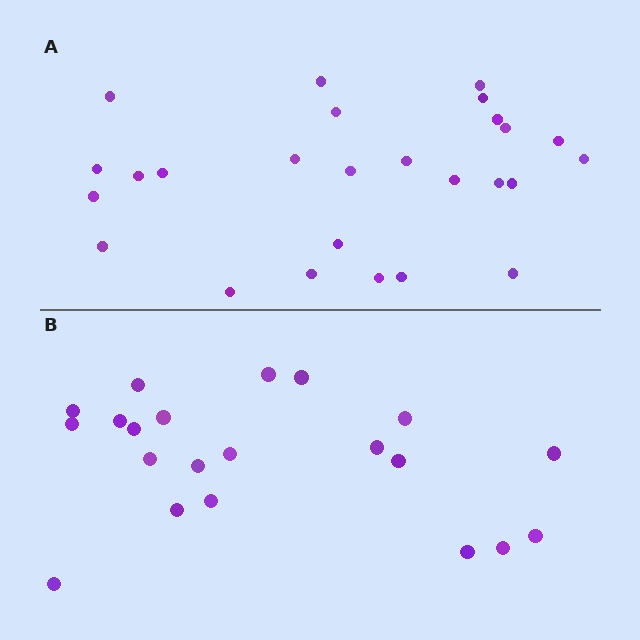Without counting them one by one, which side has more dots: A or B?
Region A (the top region) has more dots.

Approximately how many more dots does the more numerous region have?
Region A has about 5 more dots than region B.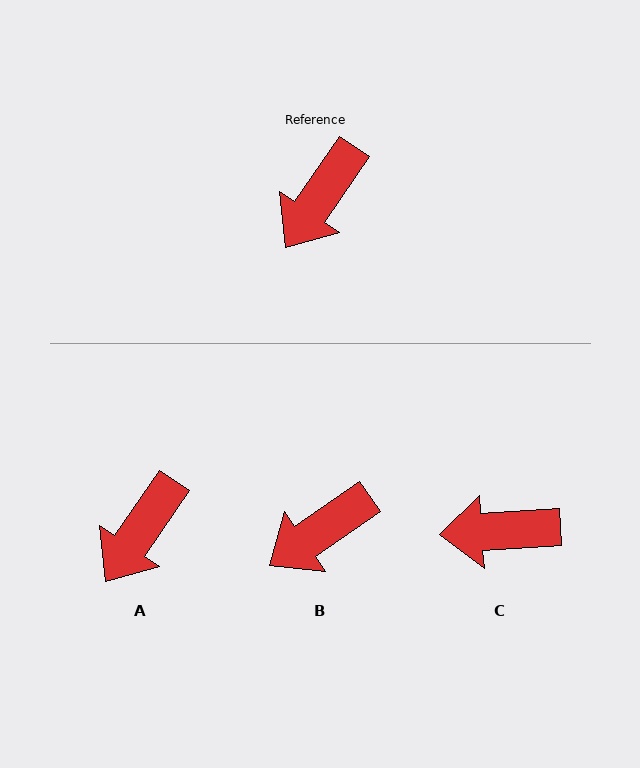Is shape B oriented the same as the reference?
No, it is off by about 22 degrees.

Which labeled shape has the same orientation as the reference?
A.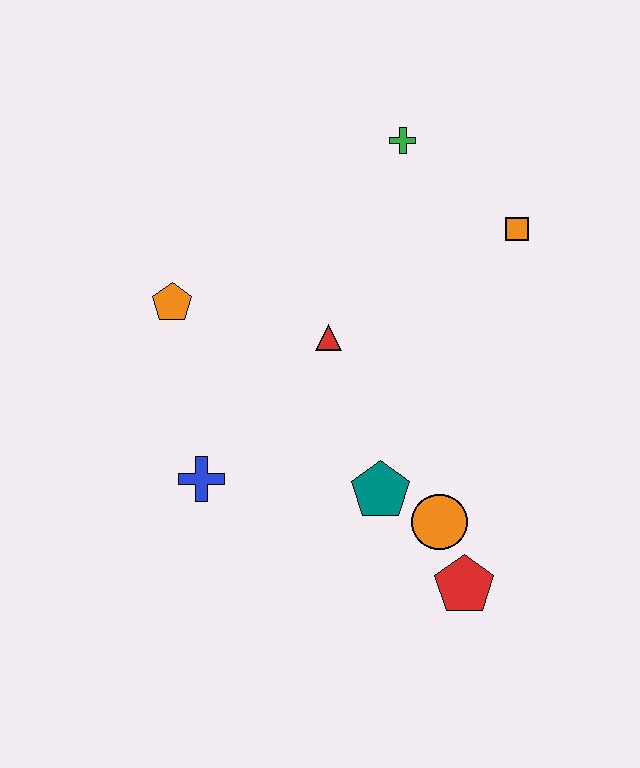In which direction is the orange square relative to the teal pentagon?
The orange square is above the teal pentagon.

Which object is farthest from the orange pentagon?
The red pentagon is farthest from the orange pentagon.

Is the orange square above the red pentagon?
Yes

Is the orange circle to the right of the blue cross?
Yes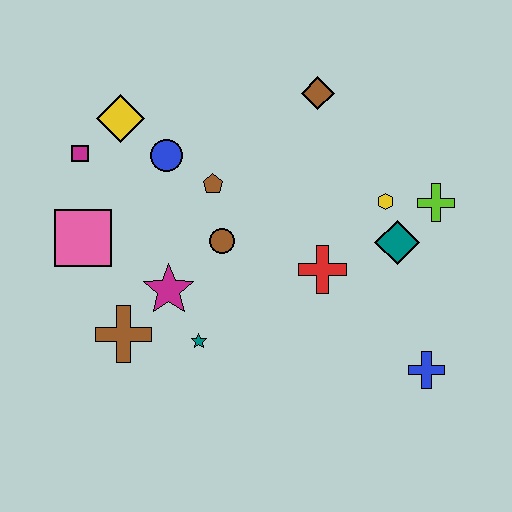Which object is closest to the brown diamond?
The yellow hexagon is closest to the brown diamond.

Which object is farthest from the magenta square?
The blue cross is farthest from the magenta square.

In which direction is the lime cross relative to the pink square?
The lime cross is to the right of the pink square.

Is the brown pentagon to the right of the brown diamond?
No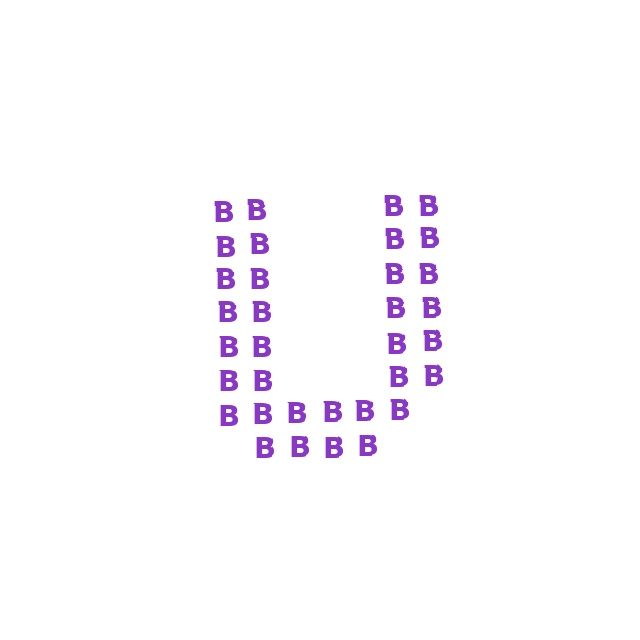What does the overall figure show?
The overall figure shows the letter U.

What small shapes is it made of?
It is made of small letter B's.